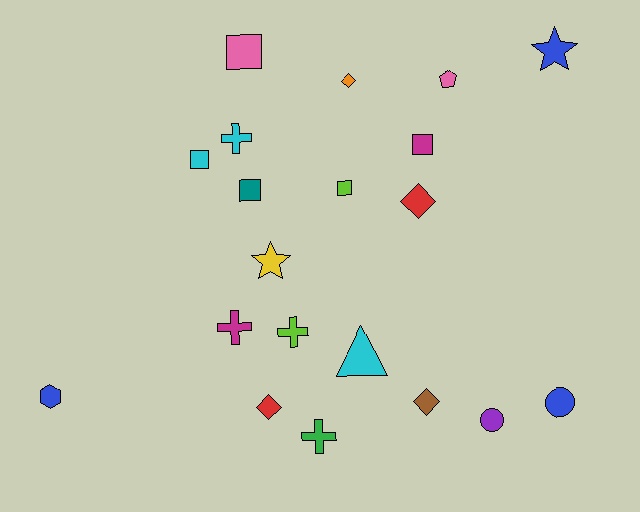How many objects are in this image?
There are 20 objects.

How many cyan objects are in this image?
There are 3 cyan objects.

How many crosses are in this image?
There are 4 crosses.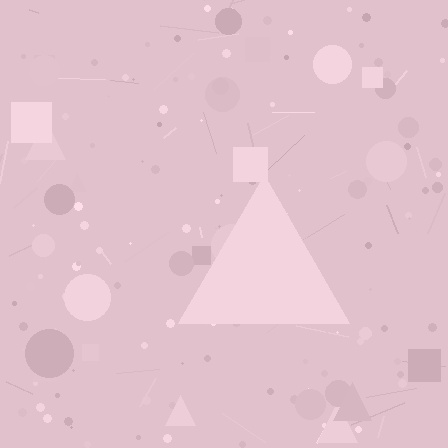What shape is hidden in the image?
A triangle is hidden in the image.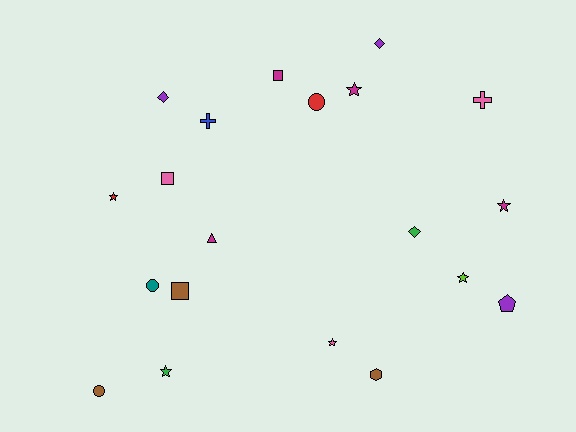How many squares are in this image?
There are 3 squares.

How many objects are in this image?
There are 20 objects.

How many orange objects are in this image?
There are no orange objects.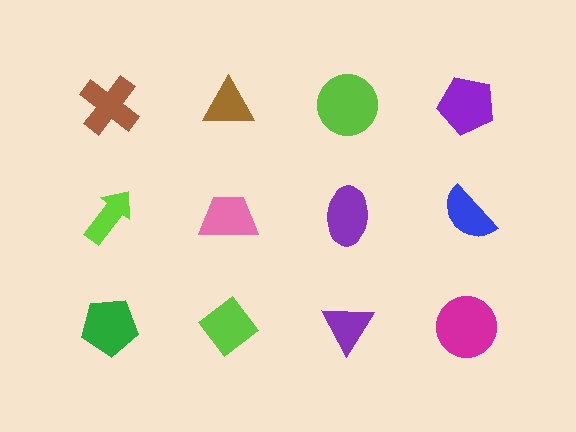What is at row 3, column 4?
A magenta circle.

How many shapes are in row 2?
4 shapes.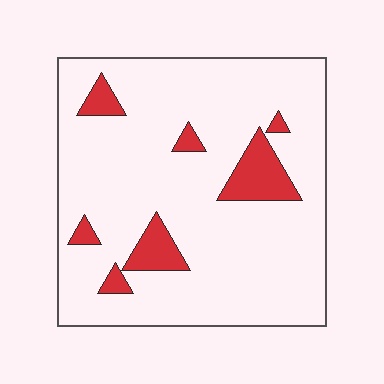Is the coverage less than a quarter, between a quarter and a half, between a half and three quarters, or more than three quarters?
Less than a quarter.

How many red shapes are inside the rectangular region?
7.